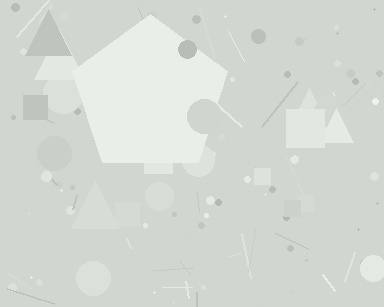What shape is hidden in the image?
A pentagon is hidden in the image.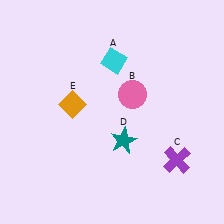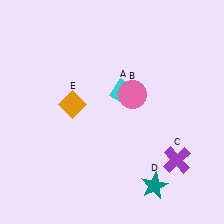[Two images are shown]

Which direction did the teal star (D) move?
The teal star (D) moved down.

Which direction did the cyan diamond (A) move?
The cyan diamond (A) moved down.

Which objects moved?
The objects that moved are: the cyan diamond (A), the teal star (D).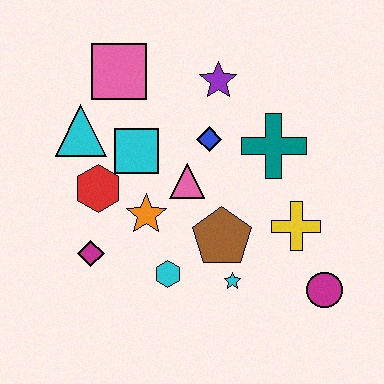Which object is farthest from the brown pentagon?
The pink square is farthest from the brown pentagon.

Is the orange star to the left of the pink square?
No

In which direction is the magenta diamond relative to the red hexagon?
The magenta diamond is below the red hexagon.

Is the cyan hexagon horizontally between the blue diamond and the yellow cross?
No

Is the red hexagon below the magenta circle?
No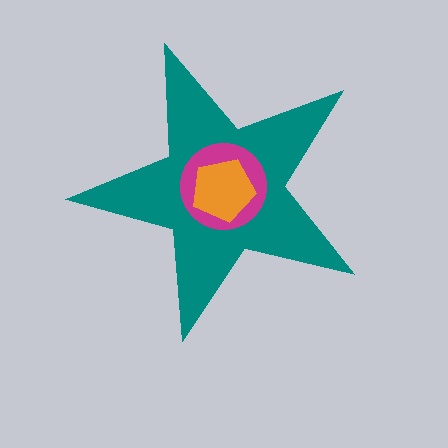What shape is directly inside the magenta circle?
The orange pentagon.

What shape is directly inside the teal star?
The magenta circle.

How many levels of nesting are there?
3.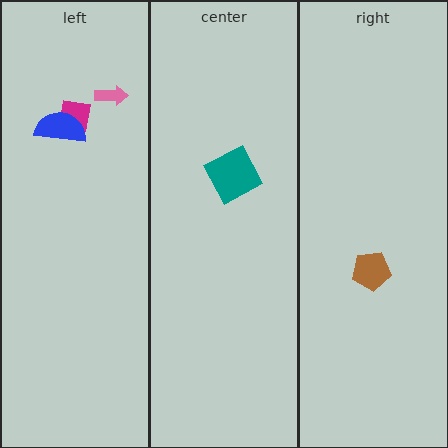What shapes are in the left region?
The magenta square, the pink arrow, the blue semicircle.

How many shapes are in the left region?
3.